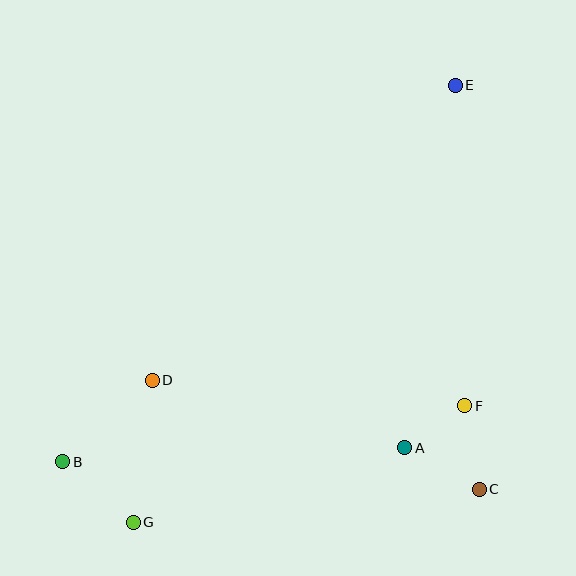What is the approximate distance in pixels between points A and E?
The distance between A and E is approximately 366 pixels.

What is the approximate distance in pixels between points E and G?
The distance between E and G is approximately 543 pixels.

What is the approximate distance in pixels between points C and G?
The distance between C and G is approximately 347 pixels.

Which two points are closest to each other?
Points A and F are closest to each other.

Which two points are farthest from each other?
Points B and E are farthest from each other.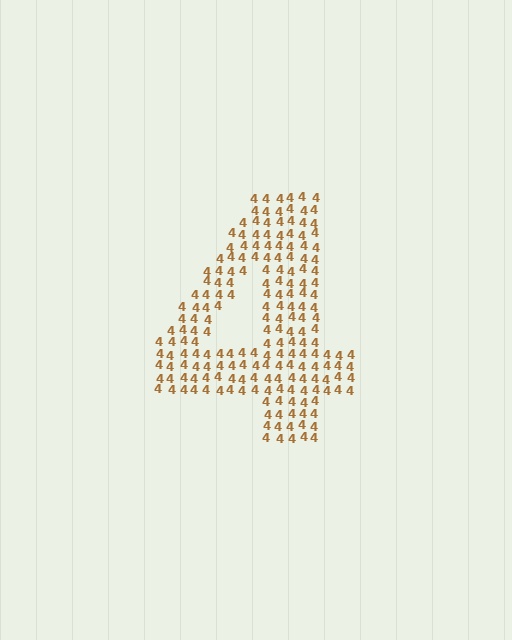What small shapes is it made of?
It is made of small digit 4's.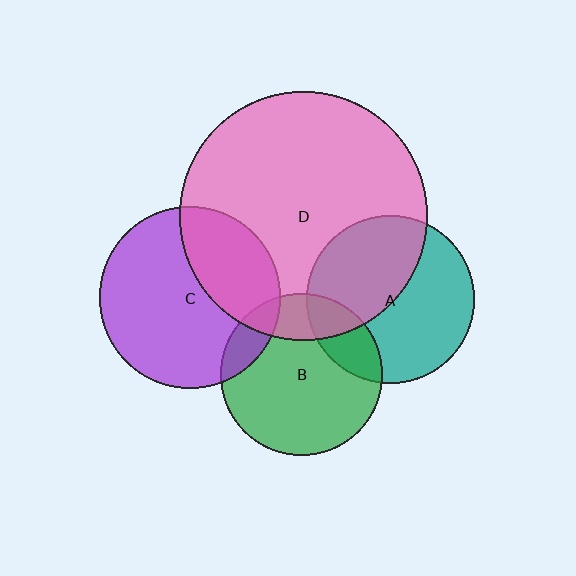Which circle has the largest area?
Circle D (pink).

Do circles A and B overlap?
Yes.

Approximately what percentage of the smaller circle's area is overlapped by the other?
Approximately 20%.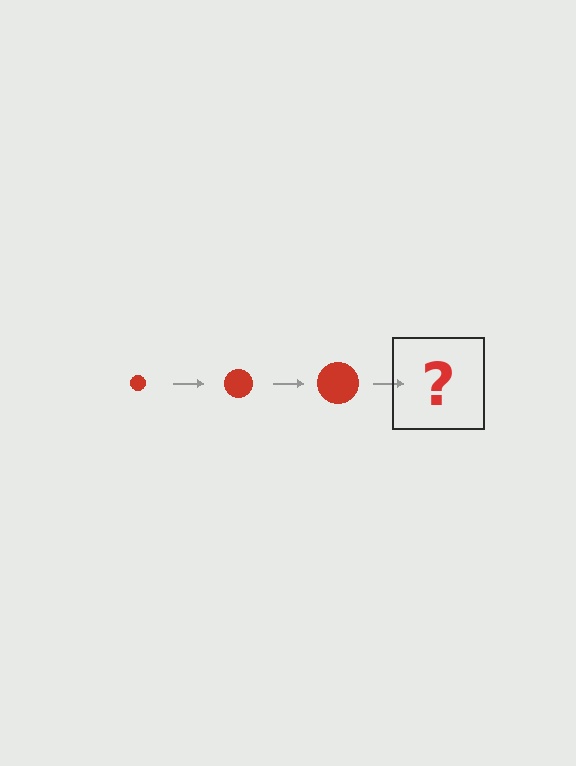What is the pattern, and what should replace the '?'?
The pattern is that the circle gets progressively larger each step. The '?' should be a red circle, larger than the previous one.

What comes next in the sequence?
The next element should be a red circle, larger than the previous one.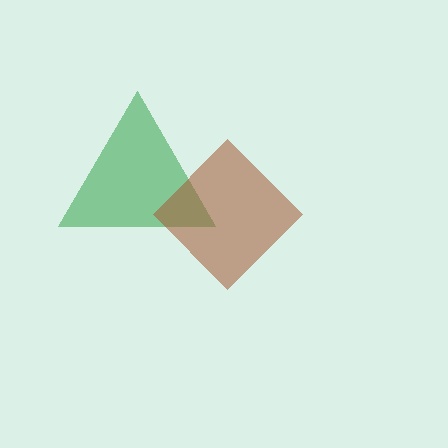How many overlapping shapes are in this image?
There are 2 overlapping shapes in the image.